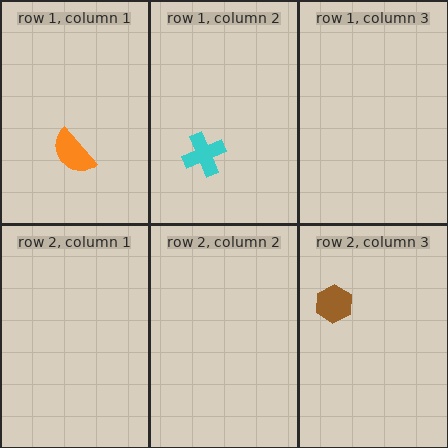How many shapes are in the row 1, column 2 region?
1.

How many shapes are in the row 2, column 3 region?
1.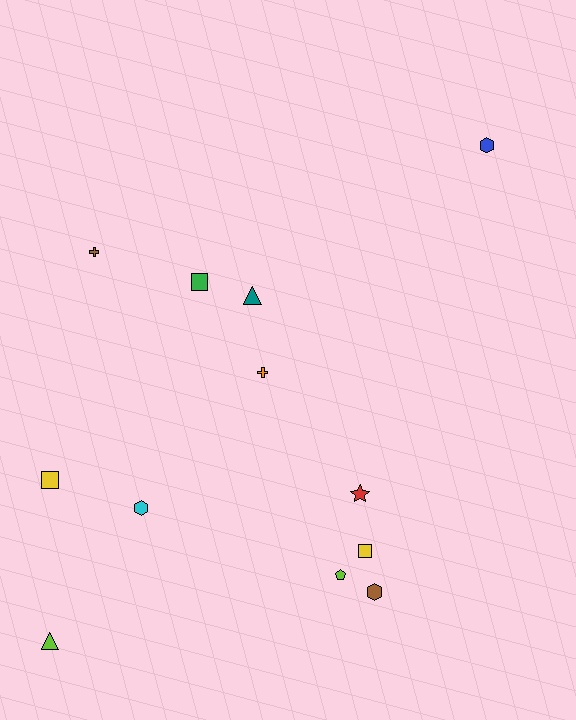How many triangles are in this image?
There are 2 triangles.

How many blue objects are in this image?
There is 1 blue object.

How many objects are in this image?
There are 12 objects.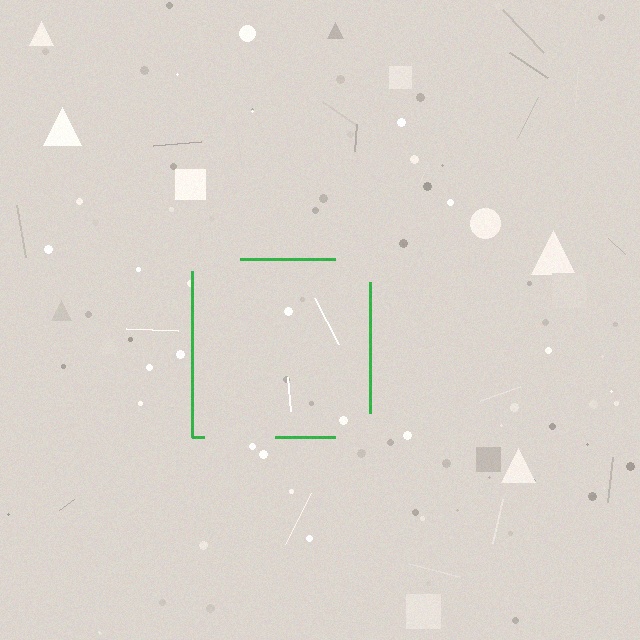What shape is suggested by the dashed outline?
The dashed outline suggests a square.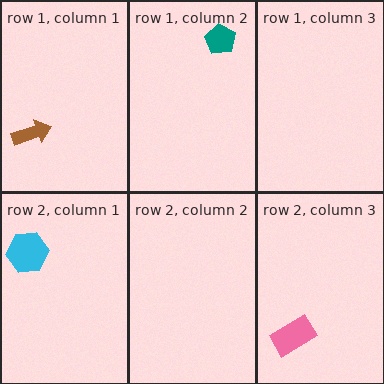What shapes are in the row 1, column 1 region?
The brown arrow.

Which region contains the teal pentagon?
The row 1, column 2 region.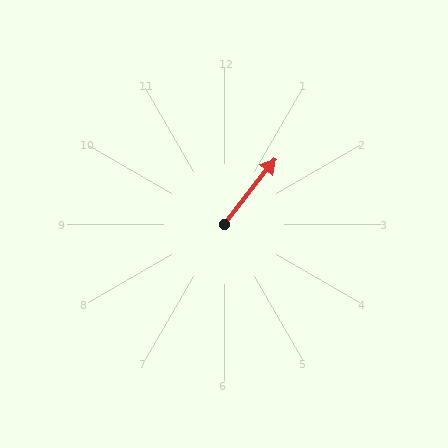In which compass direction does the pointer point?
Northeast.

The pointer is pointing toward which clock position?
Roughly 1 o'clock.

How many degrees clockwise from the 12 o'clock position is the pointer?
Approximately 38 degrees.